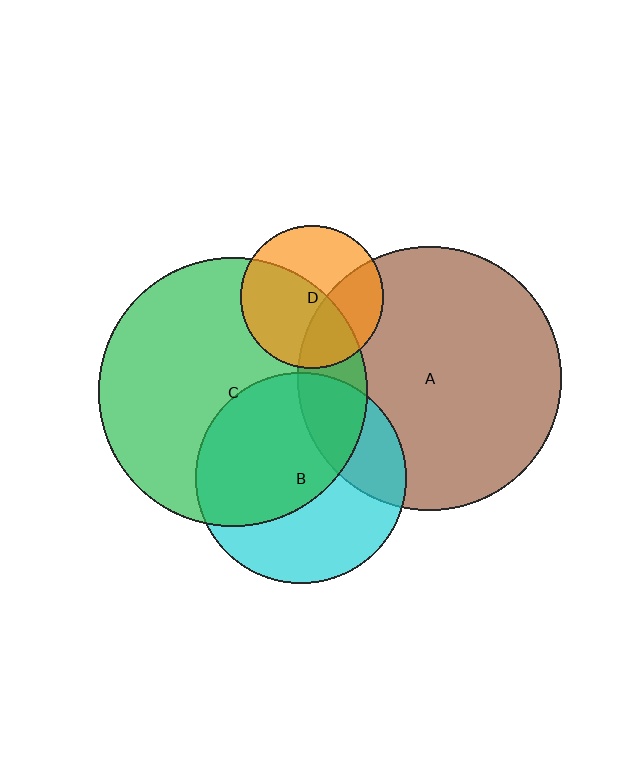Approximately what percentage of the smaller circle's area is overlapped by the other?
Approximately 25%.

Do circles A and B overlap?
Yes.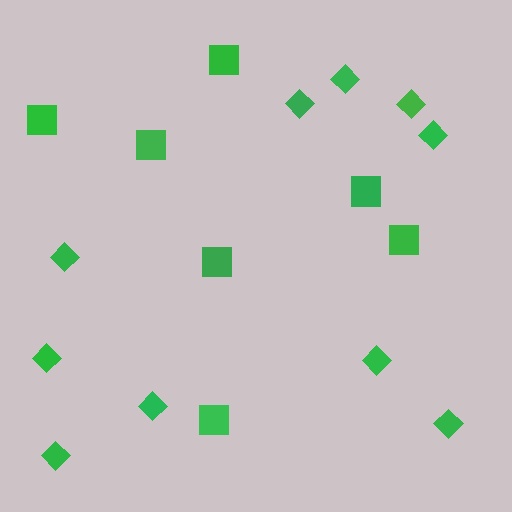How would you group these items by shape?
There are 2 groups: one group of diamonds (10) and one group of squares (7).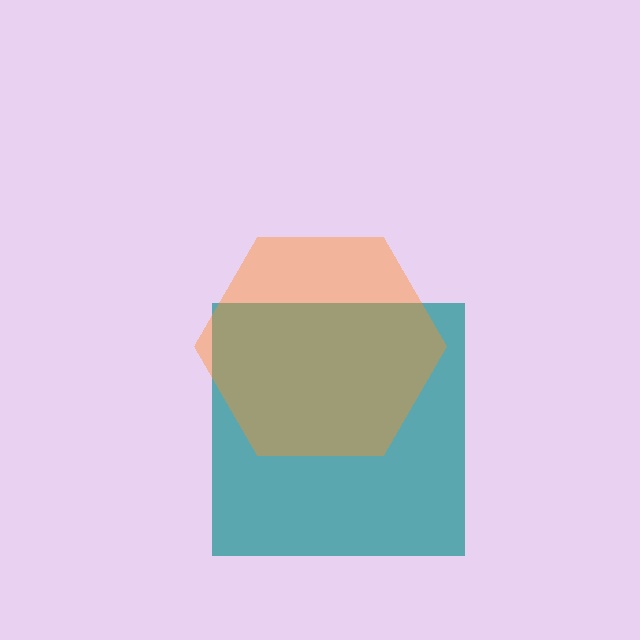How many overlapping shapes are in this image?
There are 2 overlapping shapes in the image.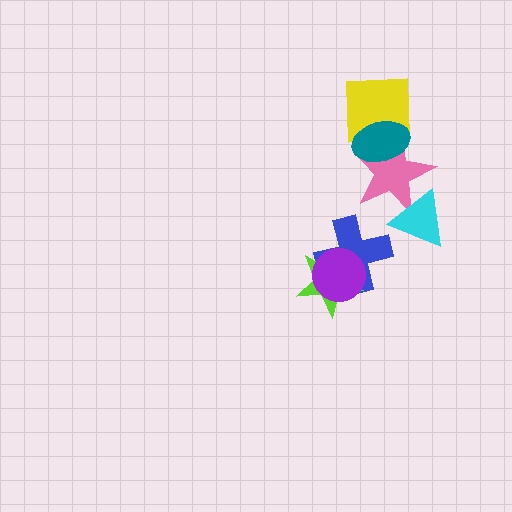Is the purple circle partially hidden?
No, no other shape covers it.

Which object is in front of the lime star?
The purple circle is in front of the lime star.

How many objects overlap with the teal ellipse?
2 objects overlap with the teal ellipse.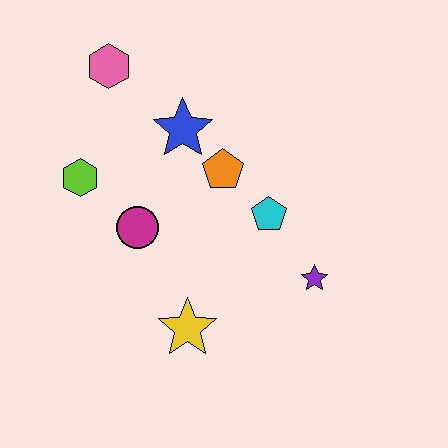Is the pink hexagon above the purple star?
Yes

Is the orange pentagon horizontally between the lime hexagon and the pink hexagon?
No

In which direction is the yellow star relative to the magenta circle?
The yellow star is below the magenta circle.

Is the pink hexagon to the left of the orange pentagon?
Yes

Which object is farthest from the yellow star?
The pink hexagon is farthest from the yellow star.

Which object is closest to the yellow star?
The magenta circle is closest to the yellow star.